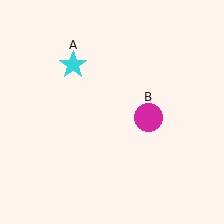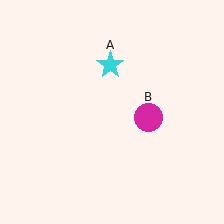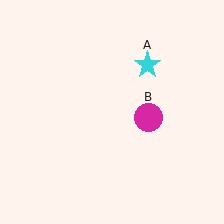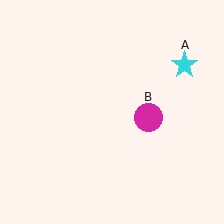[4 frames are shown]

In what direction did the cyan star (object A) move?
The cyan star (object A) moved right.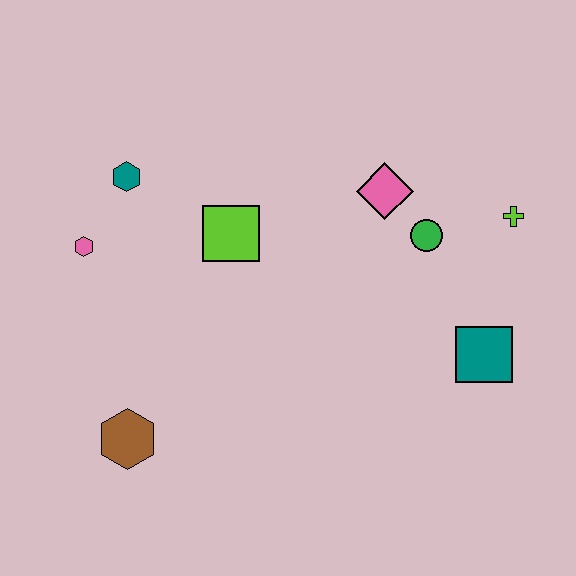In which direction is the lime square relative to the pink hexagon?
The lime square is to the right of the pink hexagon.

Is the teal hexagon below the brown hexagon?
No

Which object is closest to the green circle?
The pink diamond is closest to the green circle.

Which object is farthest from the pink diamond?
The brown hexagon is farthest from the pink diamond.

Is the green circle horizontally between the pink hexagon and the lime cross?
Yes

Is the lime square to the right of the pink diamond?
No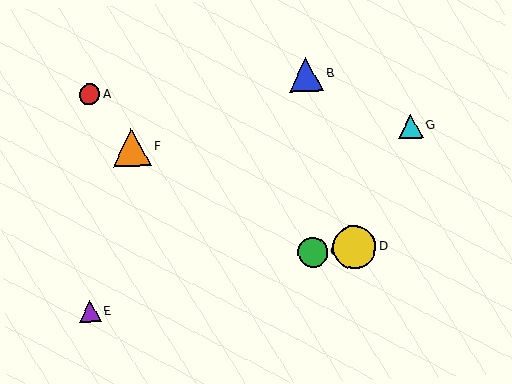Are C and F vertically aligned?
No, C is at x≈313 and F is at x≈132.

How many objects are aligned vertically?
2 objects (B, C) are aligned vertically.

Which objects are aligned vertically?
Objects B, C are aligned vertically.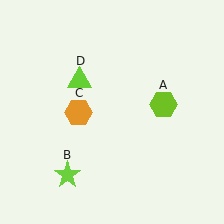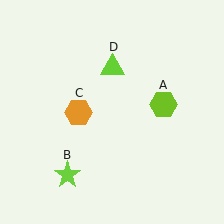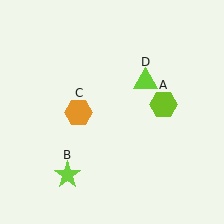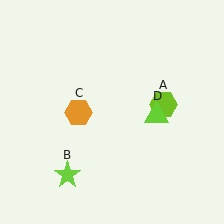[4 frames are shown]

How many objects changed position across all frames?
1 object changed position: lime triangle (object D).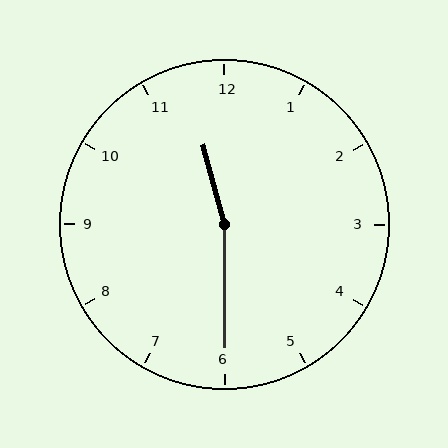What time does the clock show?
11:30.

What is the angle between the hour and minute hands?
Approximately 165 degrees.